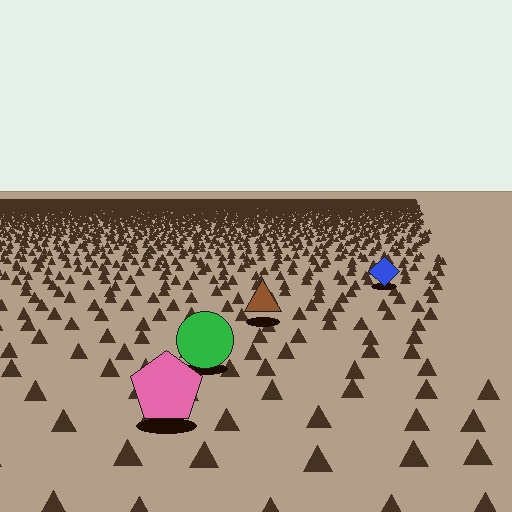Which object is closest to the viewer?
The pink pentagon is closest. The texture marks near it are larger and more spread out.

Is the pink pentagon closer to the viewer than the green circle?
Yes. The pink pentagon is closer — you can tell from the texture gradient: the ground texture is coarser near it.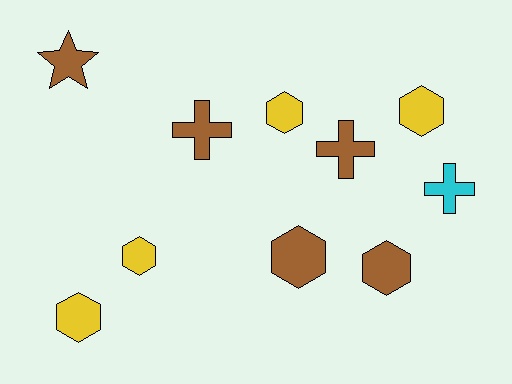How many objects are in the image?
There are 10 objects.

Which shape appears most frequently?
Hexagon, with 6 objects.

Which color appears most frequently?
Brown, with 5 objects.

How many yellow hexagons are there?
There are 4 yellow hexagons.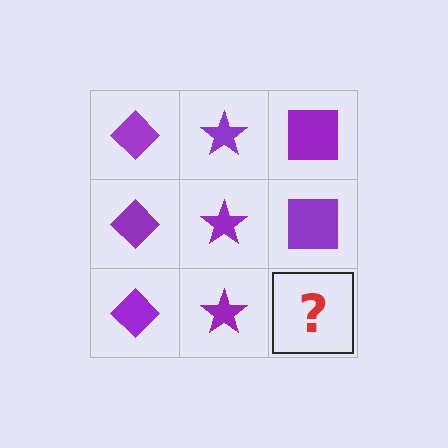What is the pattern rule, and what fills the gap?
The rule is that each column has a consistent shape. The gap should be filled with a purple square.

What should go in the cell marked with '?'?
The missing cell should contain a purple square.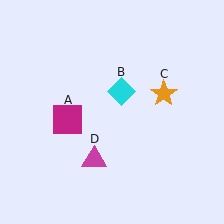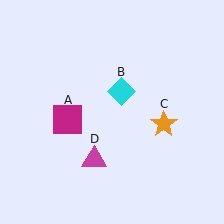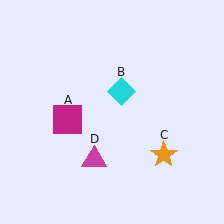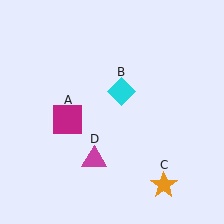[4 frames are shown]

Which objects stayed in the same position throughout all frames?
Magenta square (object A) and cyan diamond (object B) and magenta triangle (object D) remained stationary.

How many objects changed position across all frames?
1 object changed position: orange star (object C).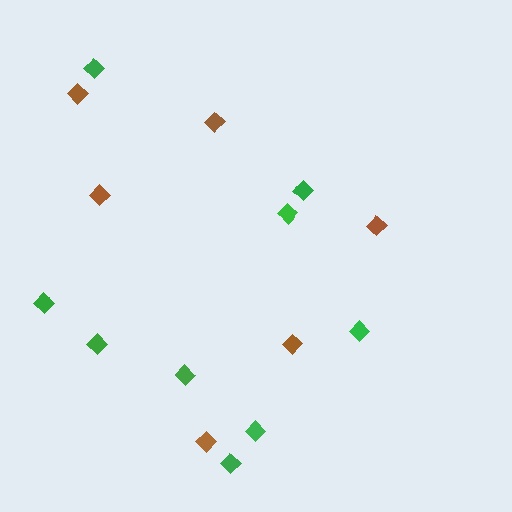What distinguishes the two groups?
There are 2 groups: one group of green diamonds (9) and one group of brown diamonds (6).